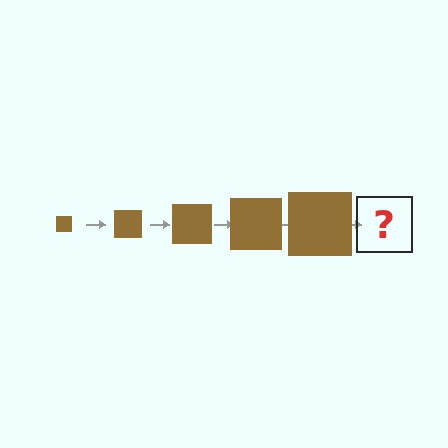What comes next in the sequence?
The next element should be a brown square, larger than the previous one.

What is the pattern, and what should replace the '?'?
The pattern is that the square gets progressively larger each step. The '?' should be a brown square, larger than the previous one.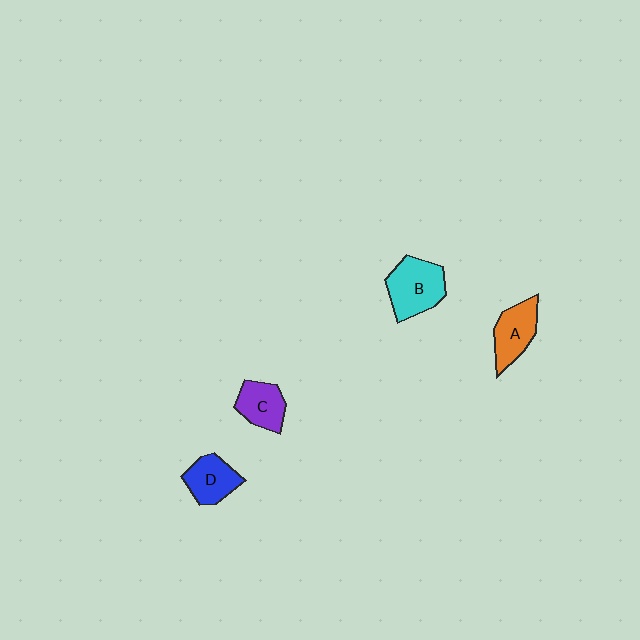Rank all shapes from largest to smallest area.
From largest to smallest: B (cyan), A (orange), D (blue), C (purple).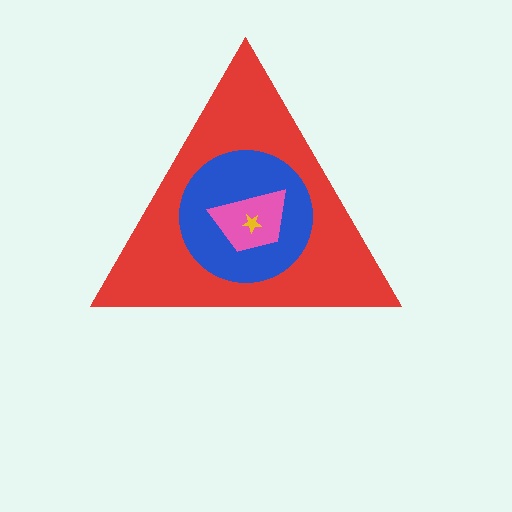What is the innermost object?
The yellow star.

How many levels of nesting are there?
4.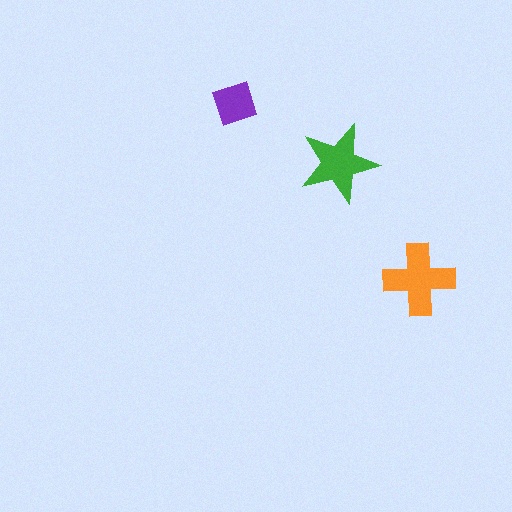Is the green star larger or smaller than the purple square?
Larger.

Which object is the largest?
The orange cross.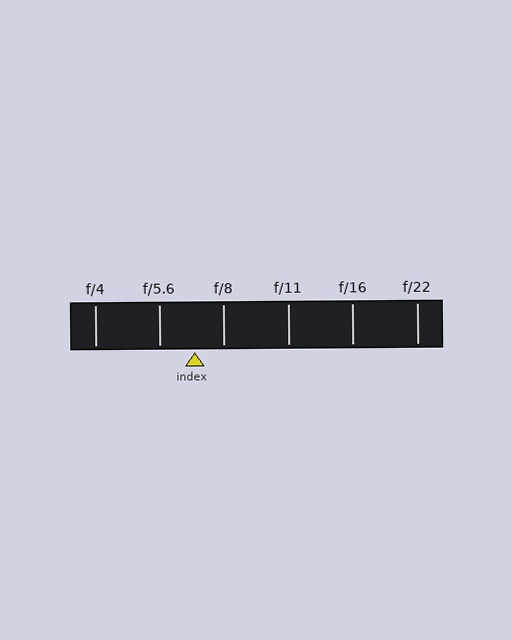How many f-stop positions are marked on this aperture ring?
There are 6 f-stop positions marked.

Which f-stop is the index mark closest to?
The index mark is closest to f/8.